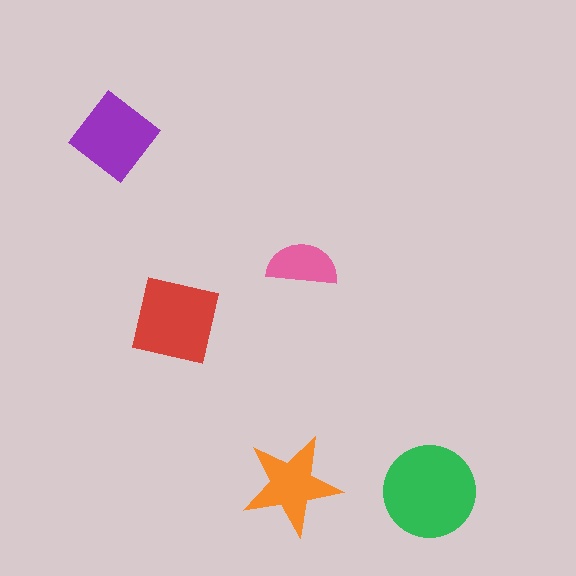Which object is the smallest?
The pink semicircle.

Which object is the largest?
The green circle.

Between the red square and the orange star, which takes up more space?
The red square.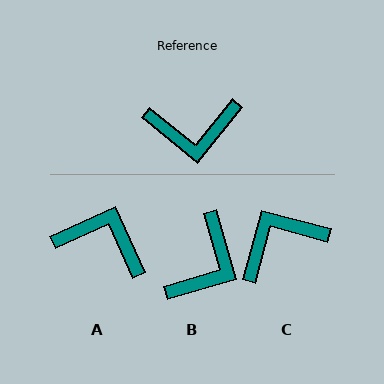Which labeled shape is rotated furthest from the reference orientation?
C, about 156 degrees away.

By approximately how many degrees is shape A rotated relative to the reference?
Approximately 153 degrees counter-clockwise.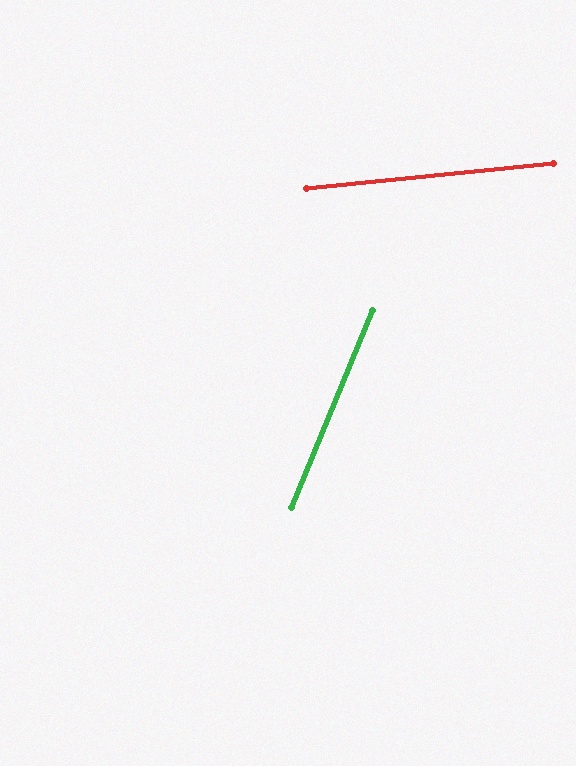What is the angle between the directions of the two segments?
Approximately 62 degrees.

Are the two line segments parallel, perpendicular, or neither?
Neither parallel nor perpendicular — they differ by about 62°.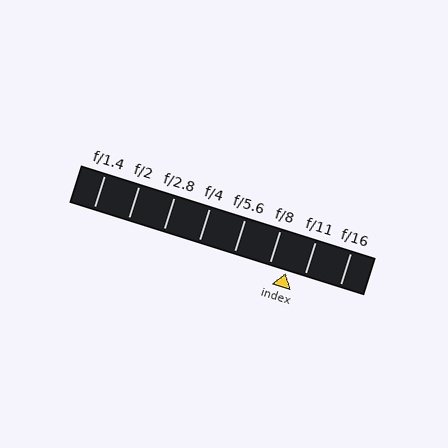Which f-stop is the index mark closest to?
The index mark is closest to f/8.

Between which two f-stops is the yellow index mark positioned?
The index mark is between f/8 and f/11.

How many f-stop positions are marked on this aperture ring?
There are 8 f-stop positions marked.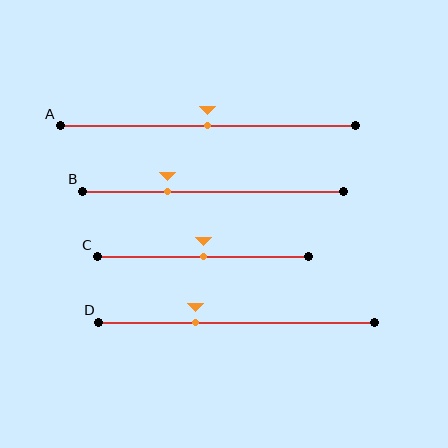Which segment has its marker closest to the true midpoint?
Segment A has its marker closest to the true midpoint.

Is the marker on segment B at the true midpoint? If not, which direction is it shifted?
No, the marker on segment B is shifted to the left by about 18% of the segment length.